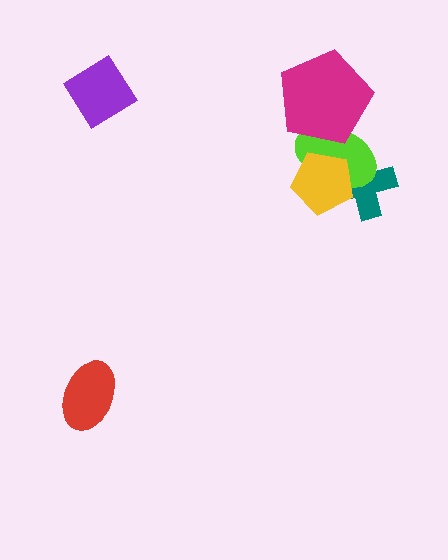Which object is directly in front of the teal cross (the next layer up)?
The lime ellipse is directly in front of the teal cross.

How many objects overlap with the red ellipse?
0 objects overlap with the red ellipse.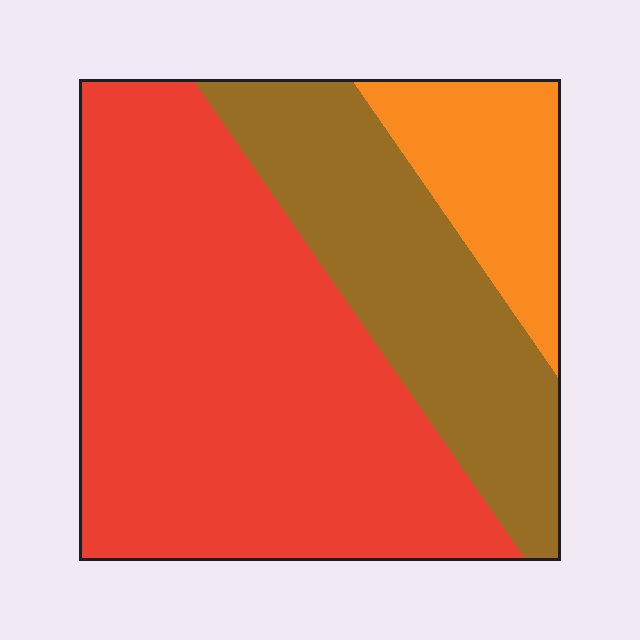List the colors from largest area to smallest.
From largest to smallest: red, brown, orange.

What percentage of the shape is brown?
Brown covers 28% of the shape.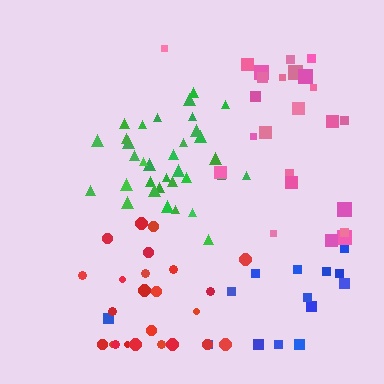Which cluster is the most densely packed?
Green.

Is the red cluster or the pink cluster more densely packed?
Pink.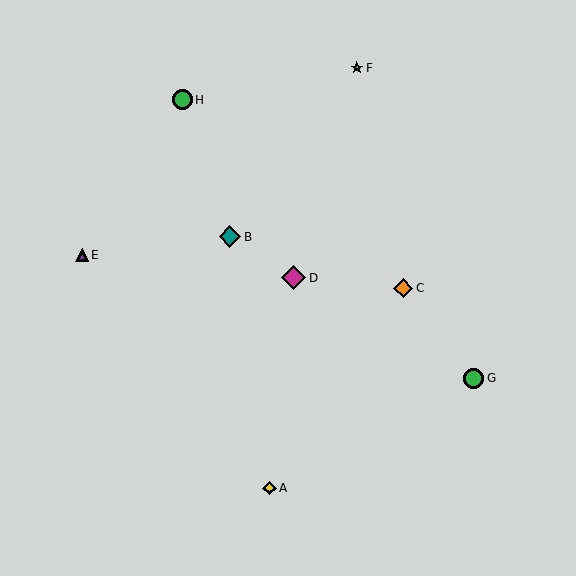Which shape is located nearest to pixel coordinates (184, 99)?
The green circle (labeled H) at (182, 100) is nearest to that location.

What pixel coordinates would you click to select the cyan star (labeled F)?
Click at (357, 68) to select the cyan star F.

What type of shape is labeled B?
Shape B is a teal diamond.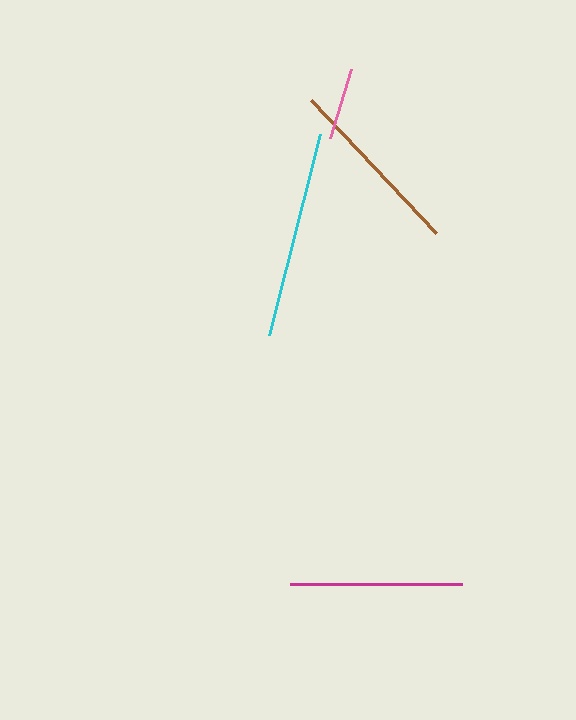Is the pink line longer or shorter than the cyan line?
The cyan line is longer than the pink line.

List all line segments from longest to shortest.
From longest to shortest: cyan, brown, magenta, pink.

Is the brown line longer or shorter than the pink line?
The brown line is longer than the pink line.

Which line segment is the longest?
The cyan line is the longest at approximately 207 pixels.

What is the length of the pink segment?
The pink segment is approximately 72 pixels long.